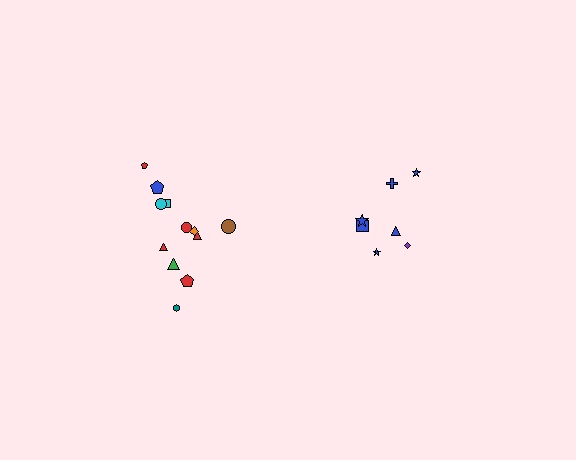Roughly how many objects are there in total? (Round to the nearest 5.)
Roughly 20 objects in total.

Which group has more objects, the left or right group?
The left group.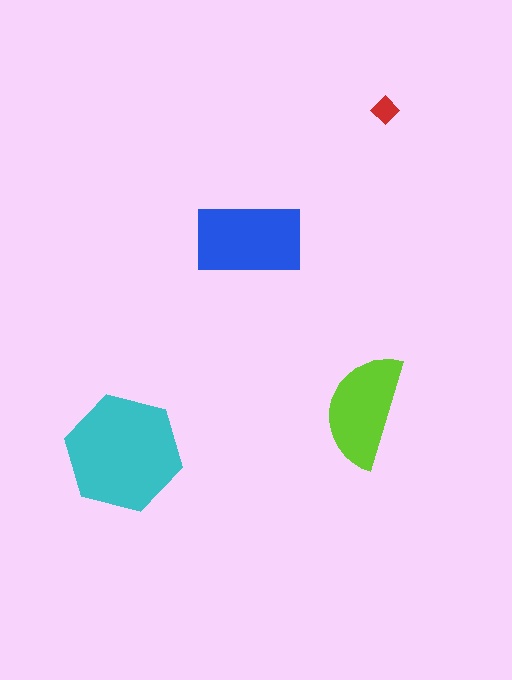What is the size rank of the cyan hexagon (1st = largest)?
1st.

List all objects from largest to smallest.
The cyan hexagon, the blue rectangle, the lime semicircle, the red diamond.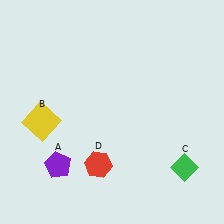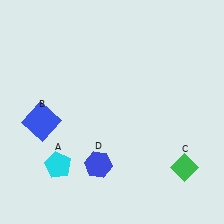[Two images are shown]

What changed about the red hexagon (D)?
In Image 1, D is red. In Image 2, it changed to blue.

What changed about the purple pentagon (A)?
In Image 1, A is purple. In Image 2, it changed to cyan.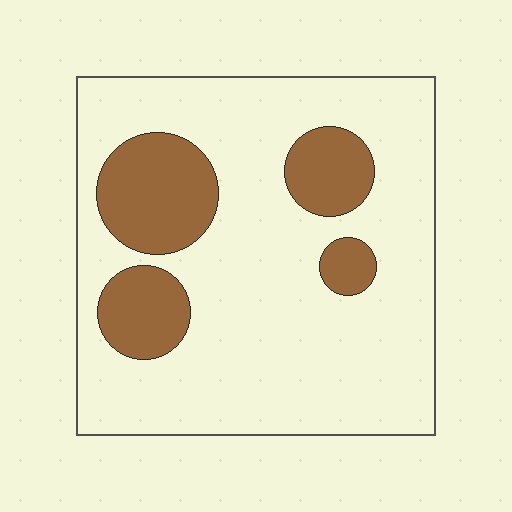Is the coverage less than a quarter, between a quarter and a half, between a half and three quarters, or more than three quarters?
Less than a quarter.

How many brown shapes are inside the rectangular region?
4.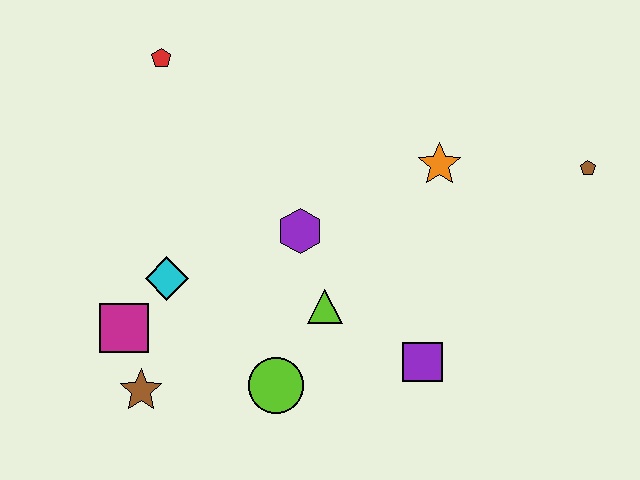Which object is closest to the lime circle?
The lime triangle is closest to the lime circle.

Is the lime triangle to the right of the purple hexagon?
Yes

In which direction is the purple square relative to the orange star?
The purple square is below the orange star.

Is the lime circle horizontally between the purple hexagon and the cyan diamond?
Yes